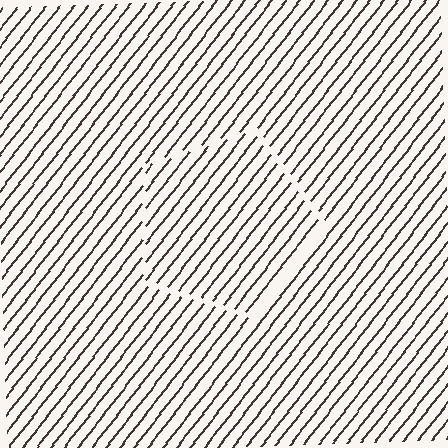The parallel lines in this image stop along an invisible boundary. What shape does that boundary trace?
An illusory pentagon. The interior of the shape contains the same grating, shifted by half a period — the contour is defined by the phase discontinuity where line-ends from the inner and outer gratings abut.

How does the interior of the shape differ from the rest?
The interior of the shape contains the same grating, shifted by half a period — the contour is defined by the phase discontinuity where line-ends from the inner and outer gratings abut.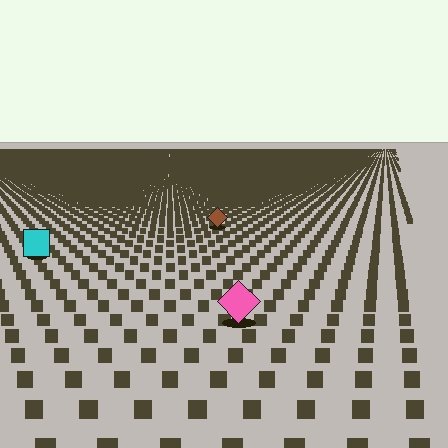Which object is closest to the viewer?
The pink diamond is closest. The texture marks near it are larger and more spread out.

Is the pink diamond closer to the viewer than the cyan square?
Yes. The pink diamond is closer — you can tell from the texture gradient: the ground texture is coarser near it.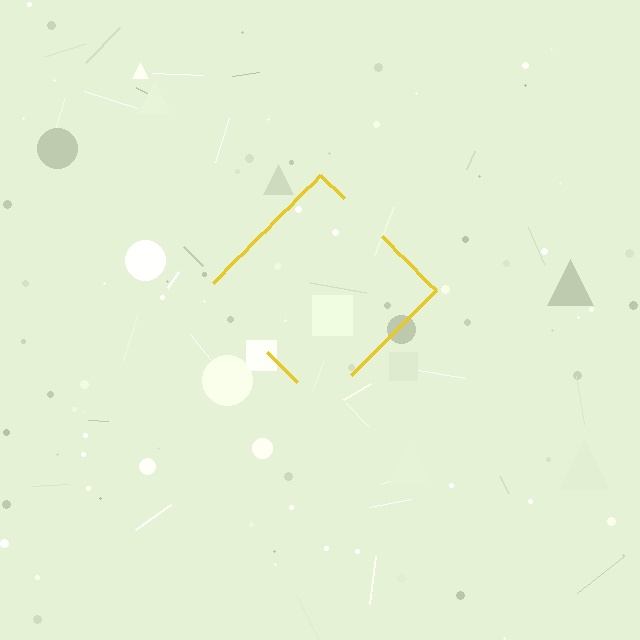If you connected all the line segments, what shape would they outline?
They would outline a diamond.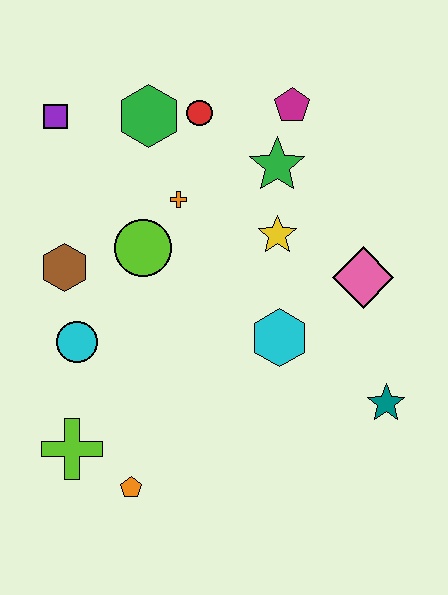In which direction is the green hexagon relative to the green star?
The green hexagon is to the left of the green star.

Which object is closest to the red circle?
The green hexagon is closest to the red circle.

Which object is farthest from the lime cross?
The magenta pentagon is farthest from the lime cross.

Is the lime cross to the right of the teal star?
No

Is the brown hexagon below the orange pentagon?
No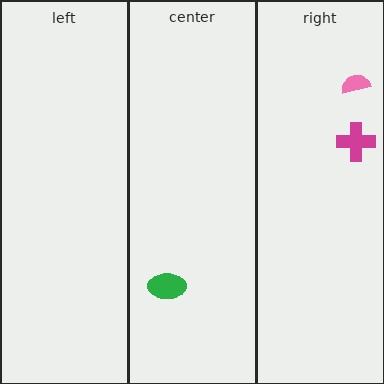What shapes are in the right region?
The pink semicircle, the magenta cross.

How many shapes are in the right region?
2.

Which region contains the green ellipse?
The center region.